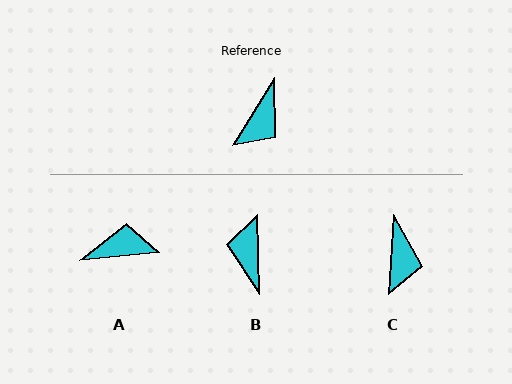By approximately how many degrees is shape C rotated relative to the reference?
Approximately 28 degrees counter-clockwise.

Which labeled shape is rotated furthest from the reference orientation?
B, about 147 degrees away.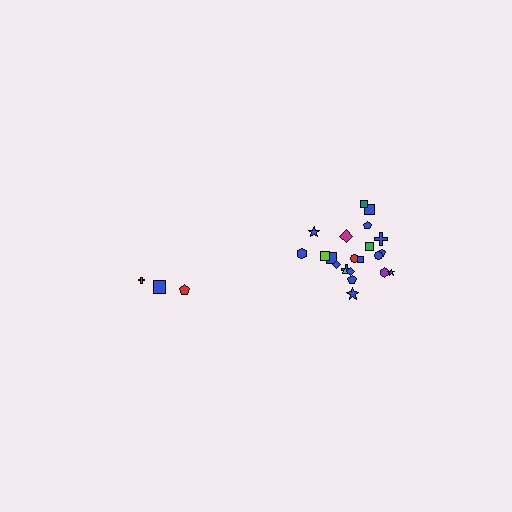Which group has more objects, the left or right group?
The right group.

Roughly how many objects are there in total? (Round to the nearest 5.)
Roughly 25 objects in total.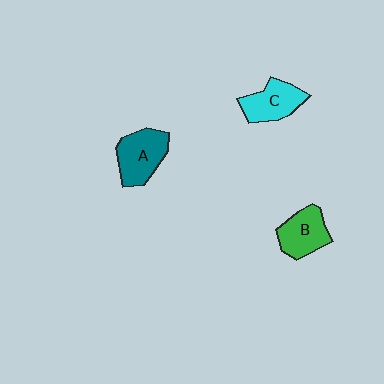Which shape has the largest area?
Shape A (teal).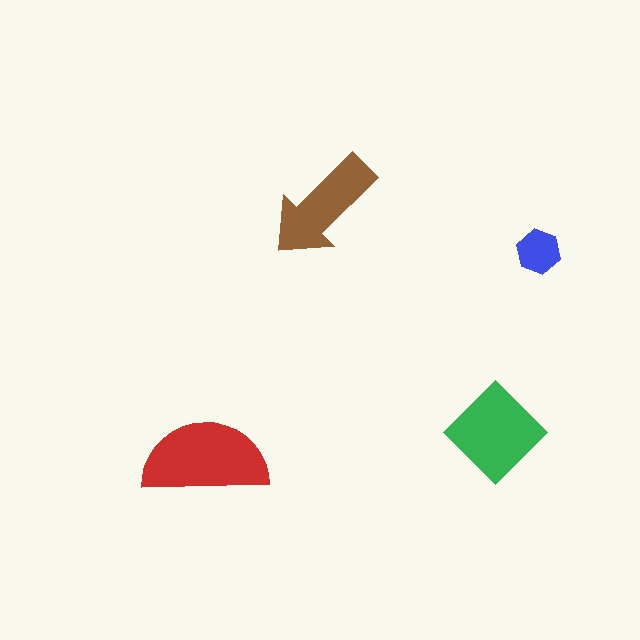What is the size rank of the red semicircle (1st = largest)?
1st.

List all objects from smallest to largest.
The blue hexagon, the brown arrow, the green diamond, the red semicircle.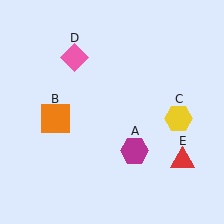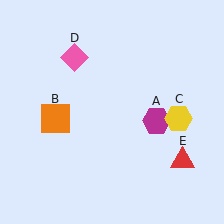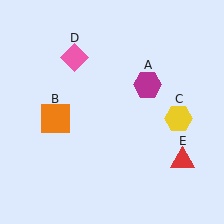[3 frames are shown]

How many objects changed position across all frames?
1 object changed position: magenta hexagon (object A).